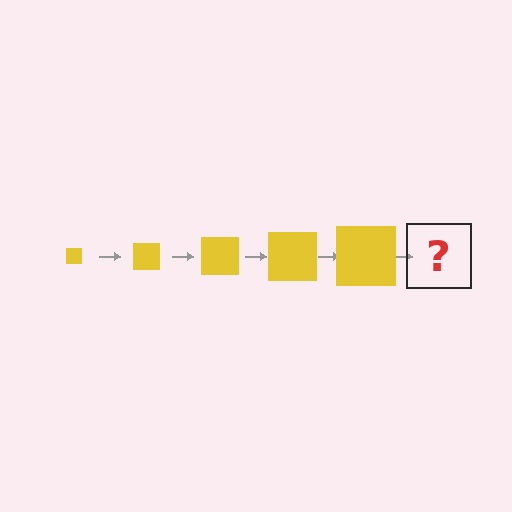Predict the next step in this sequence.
The next step is a yellow square, larger than the previous one.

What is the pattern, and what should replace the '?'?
The pattern is that the square gets progressively larger each step. The '?' should be a yellow square, larger than the previous one.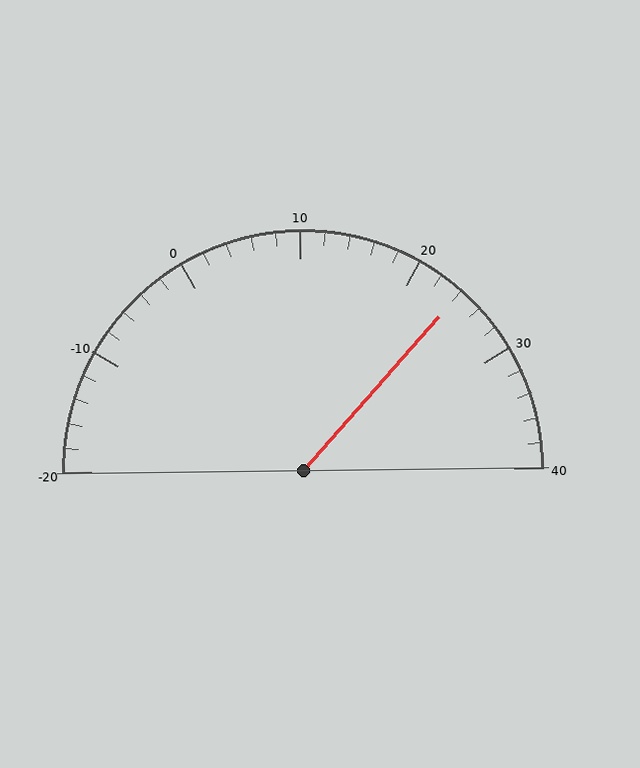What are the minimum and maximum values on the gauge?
The gauge ranges from -20 to 40.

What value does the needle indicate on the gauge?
The needle indicates approximately 24.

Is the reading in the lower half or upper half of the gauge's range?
The reading is in the upper half of the range (-20 to 40).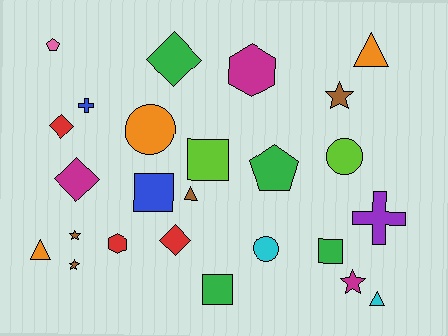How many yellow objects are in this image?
There are no yellow objects.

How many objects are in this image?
There are 25 objects.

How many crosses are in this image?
There are 2 crosses.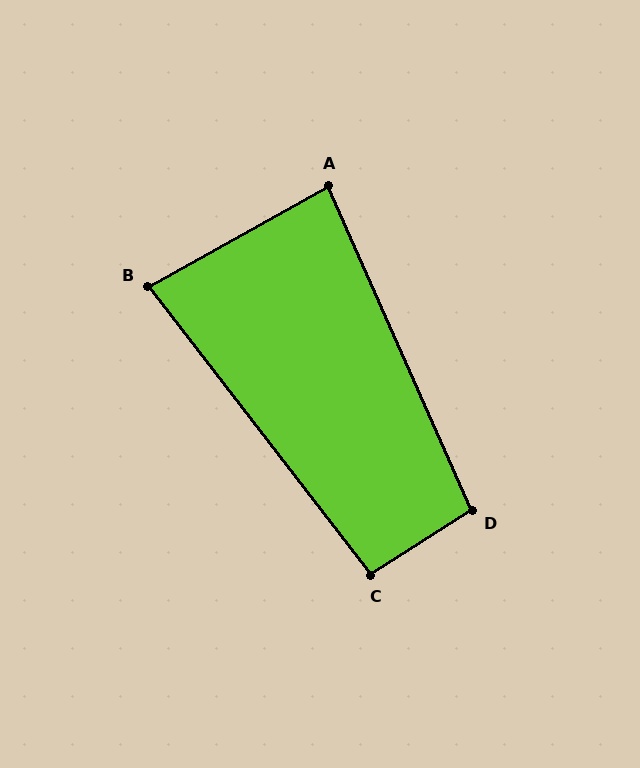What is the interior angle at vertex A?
Approximately 85 degrees (acute).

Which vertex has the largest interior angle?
D, at approximately 99 degrees.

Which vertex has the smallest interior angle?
B, at approximately 81 degrees.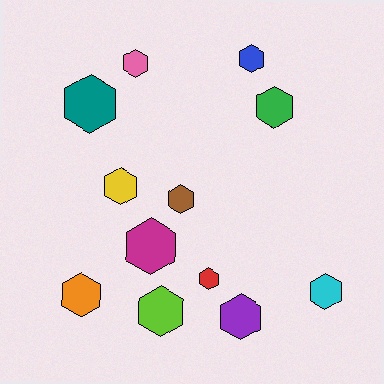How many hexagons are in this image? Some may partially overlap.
There are 12 hexagons.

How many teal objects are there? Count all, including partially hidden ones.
There is 1 teal object.